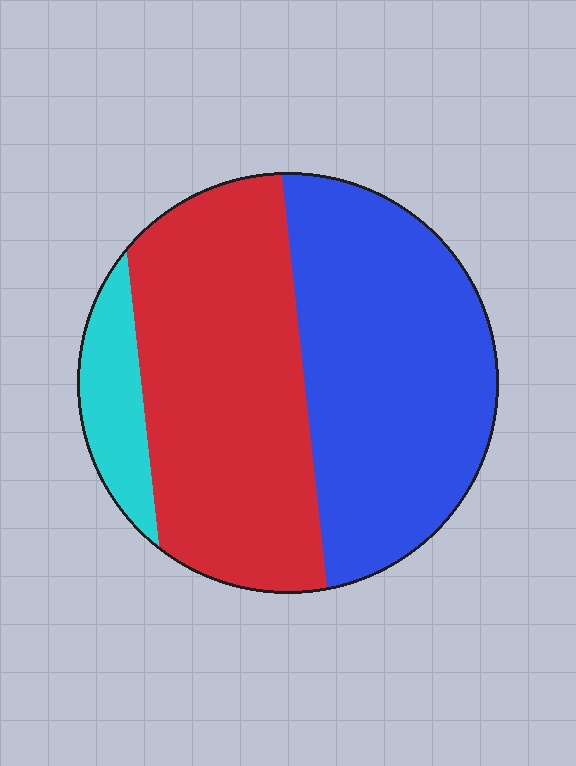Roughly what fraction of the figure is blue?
Blue takes up between a third and a half of the figure.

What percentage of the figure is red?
Red covers roughly 45% of the figure.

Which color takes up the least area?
Cyan, at roughly 10%.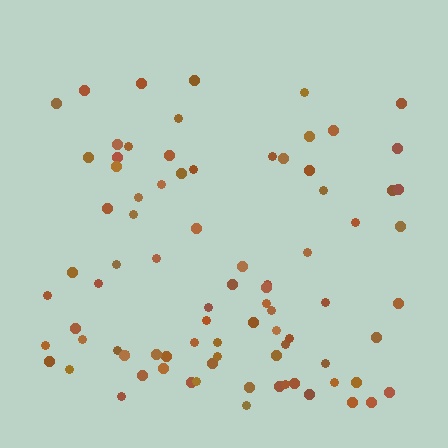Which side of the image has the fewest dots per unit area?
The top.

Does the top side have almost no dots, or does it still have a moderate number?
Still a moderate number, just noticeably fewer than the bottom.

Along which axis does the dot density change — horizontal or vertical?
Vertical.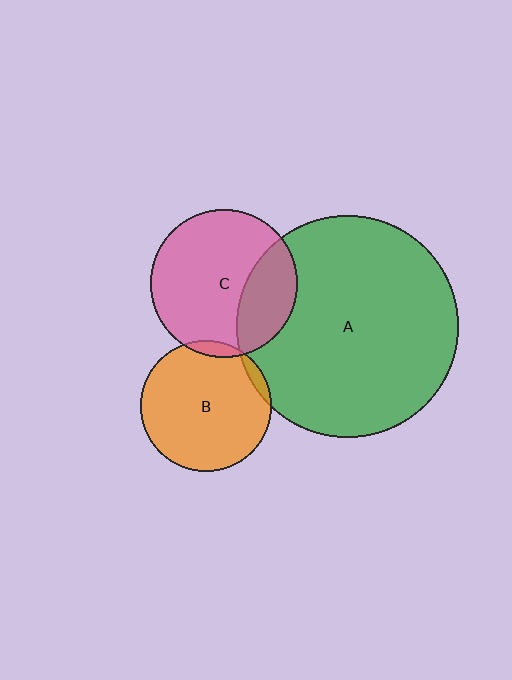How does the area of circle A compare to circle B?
Approximately 2.8 times.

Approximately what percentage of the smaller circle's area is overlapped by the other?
Approximately 5%.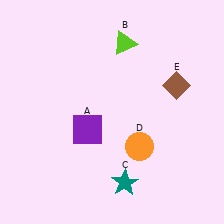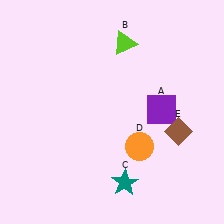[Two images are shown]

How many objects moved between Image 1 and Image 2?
2 objects moved between the two images.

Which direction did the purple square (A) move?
The purple square (A) moved right.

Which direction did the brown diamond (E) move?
The brown diamond (E) moved down.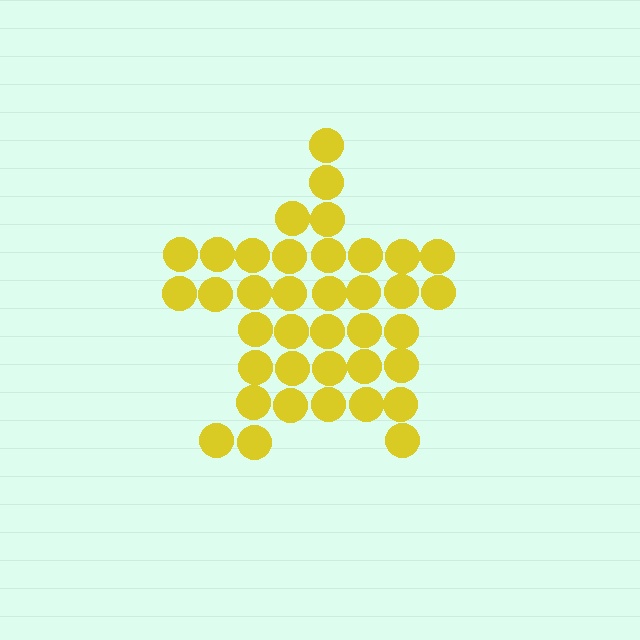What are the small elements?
The small elements are circles.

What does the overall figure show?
The overall figure shows a star.